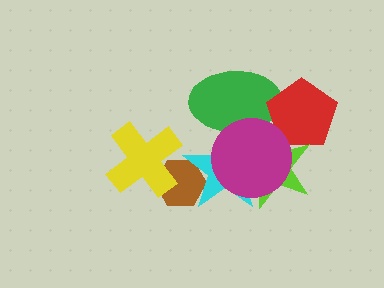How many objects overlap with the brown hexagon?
2 objects overlap with the brown hexagon.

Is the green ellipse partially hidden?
Yes, it is partially covered by another shape.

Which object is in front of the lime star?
The magenta circle is in front of the lime star.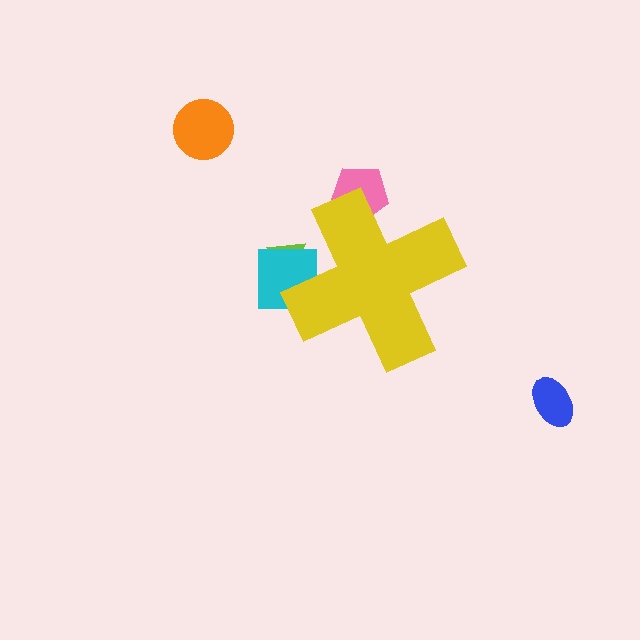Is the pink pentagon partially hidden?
Yes, the pink pentagon is partially hidden behind the yellow cross.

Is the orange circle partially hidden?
No, the orange circle is fully visible.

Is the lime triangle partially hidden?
Yes, the lime triangle is partially hidden behind the yellow cross.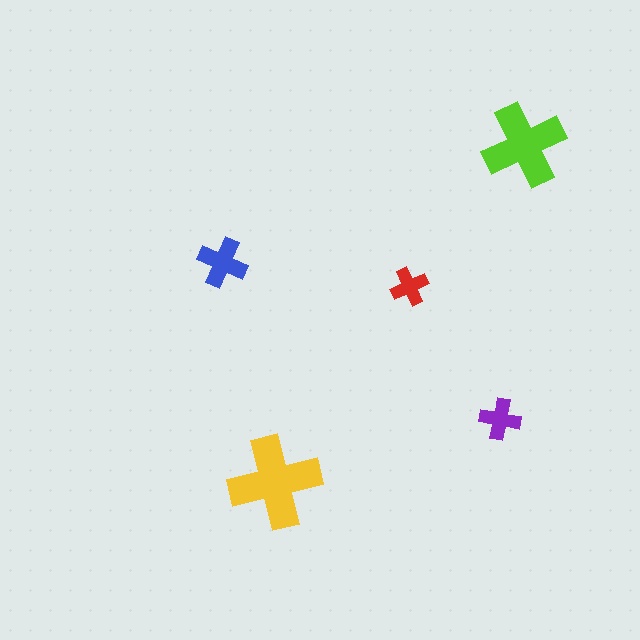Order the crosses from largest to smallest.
the yellow one, the lime one, the blue one, the purple one, the red one.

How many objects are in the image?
There are 5 objects in the image.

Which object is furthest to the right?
The lime cross is rightmost.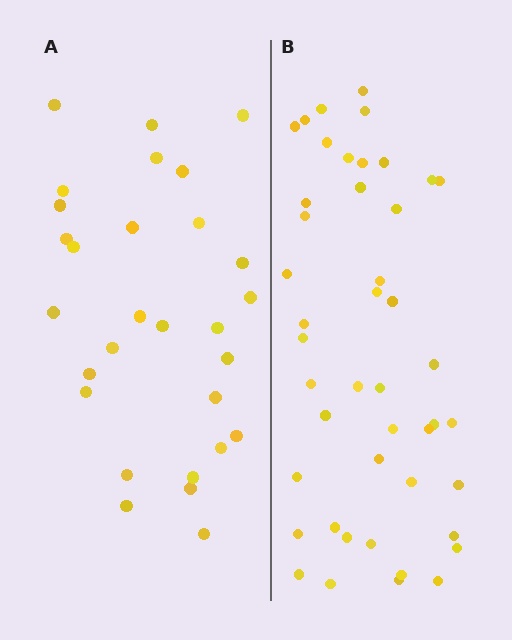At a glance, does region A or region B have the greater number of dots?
Region B (the right region) has more dots.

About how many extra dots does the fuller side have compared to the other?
Region B has approximately 15 more dots than region A.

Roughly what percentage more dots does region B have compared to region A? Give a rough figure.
About 55% more.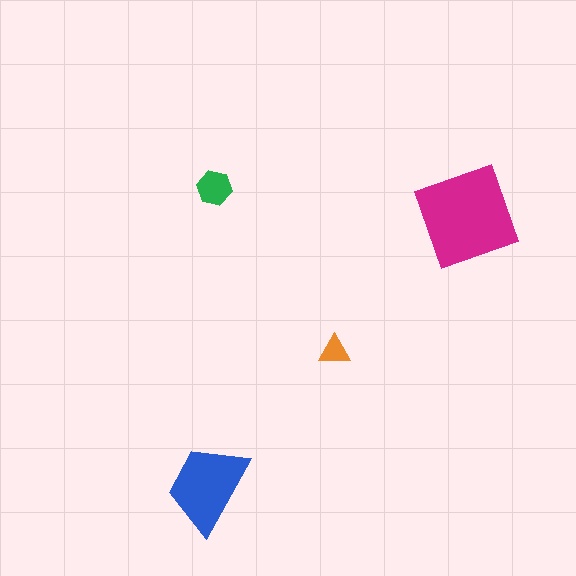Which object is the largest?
The magenta square.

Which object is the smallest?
The orange triangle.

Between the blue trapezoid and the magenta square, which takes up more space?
The magenta square.